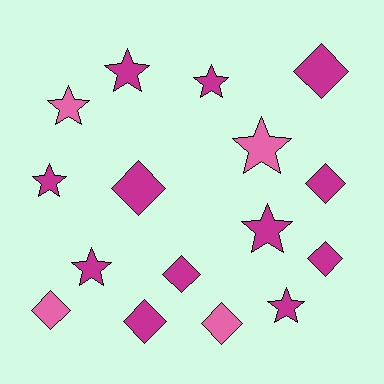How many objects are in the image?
There are 16 objects.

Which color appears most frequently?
Magenta, with 12 objects.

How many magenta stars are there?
There are 6 magenta stars.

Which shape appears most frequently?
Diamond, with 8 objects.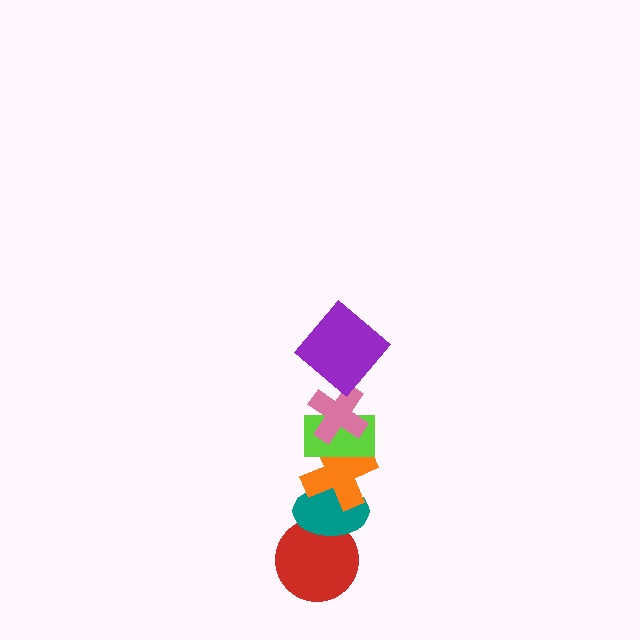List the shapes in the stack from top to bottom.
From top to bottom: the purple diamond, the pink cross, the lime rectangle, the orange cross, the teal ellipse, the red circle.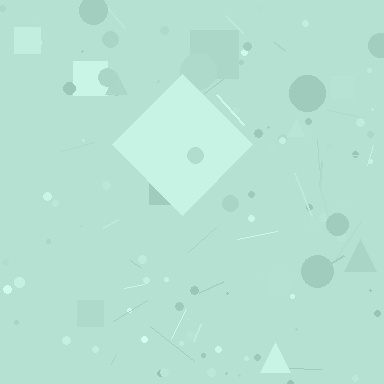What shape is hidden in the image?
A diamond is hidden in the image.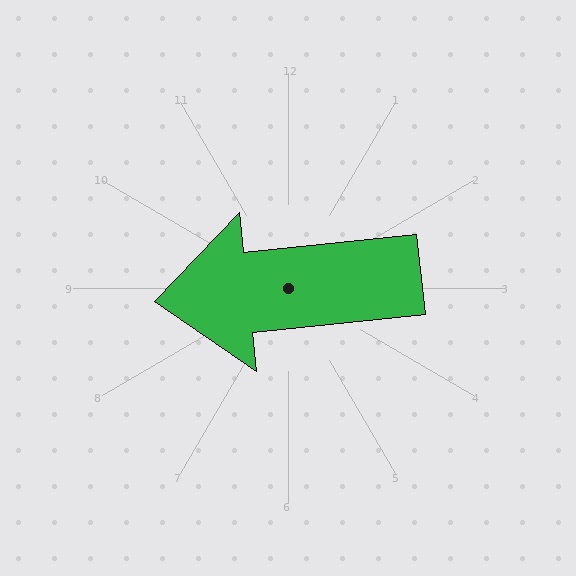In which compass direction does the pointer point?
West.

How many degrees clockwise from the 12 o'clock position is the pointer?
Approximately 264 degrees.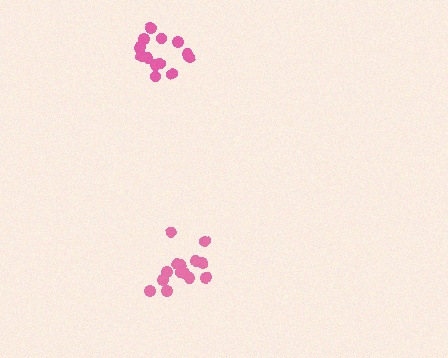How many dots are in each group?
Group 1: 13 dots, Group 2: 14 dots (27 total).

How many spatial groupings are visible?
There are 2 spatial groupings.